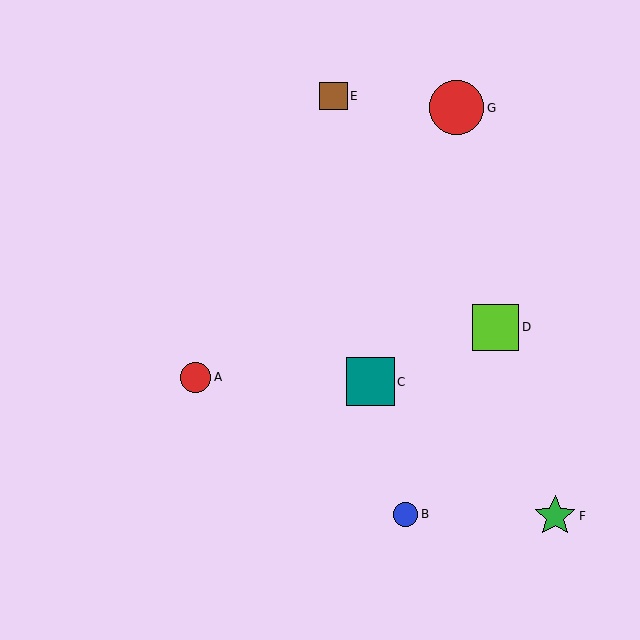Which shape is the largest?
The red circle (labeled G) is the largest.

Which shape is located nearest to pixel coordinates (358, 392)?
The teal square (labeled C) at (370, 382) is nearest to that location.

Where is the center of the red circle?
The center of the red circle is at (196, 377).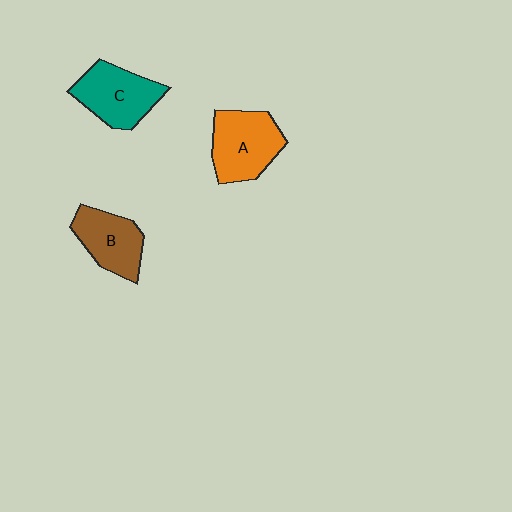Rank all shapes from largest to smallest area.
From largest to smallest: A (orange), C (teal), B (brown).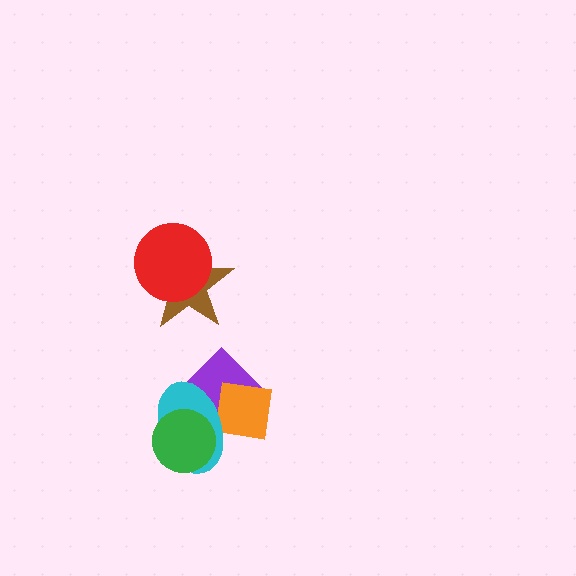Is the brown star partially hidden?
Yes, it is partially covered by another shape.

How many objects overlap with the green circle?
2 objects overlap with the green circle.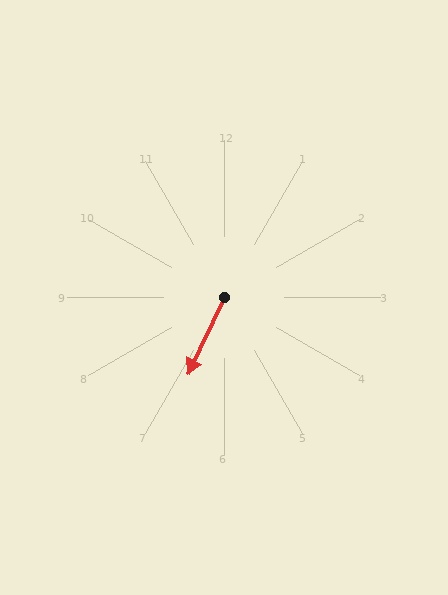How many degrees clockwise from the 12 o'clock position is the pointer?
Approximately 205 degrees.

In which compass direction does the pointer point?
Southwest.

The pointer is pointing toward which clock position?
Roughly 7 o'clock.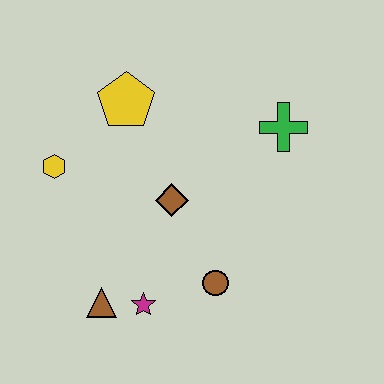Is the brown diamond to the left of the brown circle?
Yes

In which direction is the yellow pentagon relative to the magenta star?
The yellow pentagon is above the magenta star.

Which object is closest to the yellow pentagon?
The yellow hexagon is closest to the yellow pentagon.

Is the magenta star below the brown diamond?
Yes